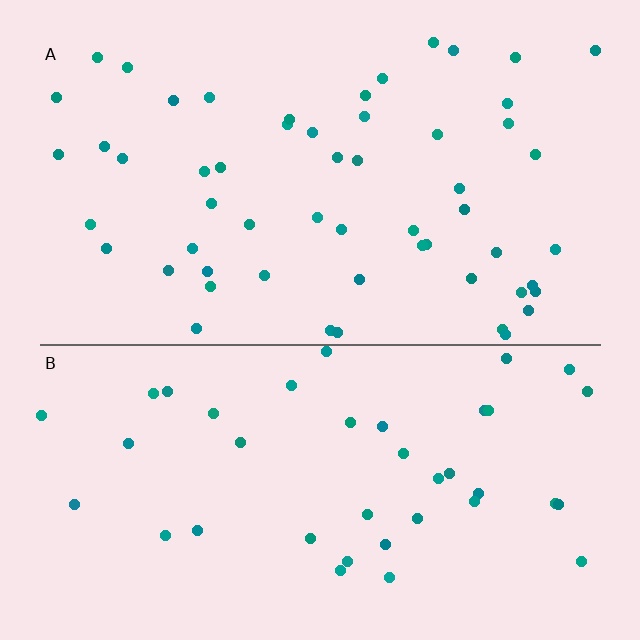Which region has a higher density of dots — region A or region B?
A (the top).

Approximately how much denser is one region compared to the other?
Approximately 1.4× — region A over region B.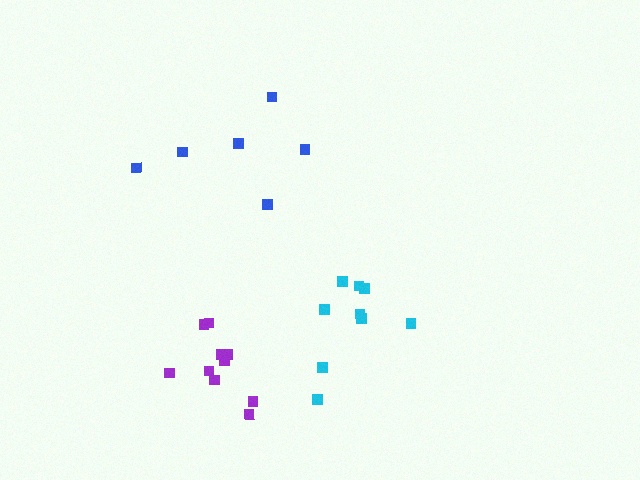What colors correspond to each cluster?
The clusters are colored: purple, blue, cyan.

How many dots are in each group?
Group 1: 10 dots, Group 2: 6 dots, Group 3: 9 dots (25 total).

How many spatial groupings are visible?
There are 3 spatial groupings.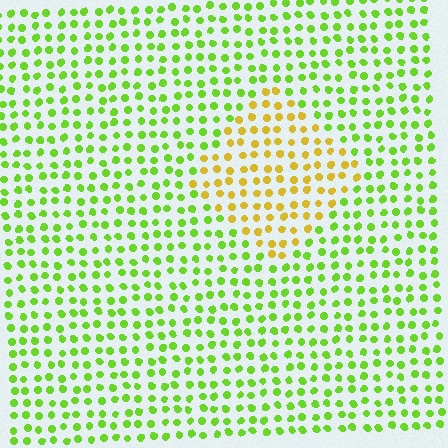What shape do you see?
I see a diamond.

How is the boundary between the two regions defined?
The boundary is defined purely by a slight shift in hue (about 48 degrees). Spacing, size, and orientation are identical on both sides.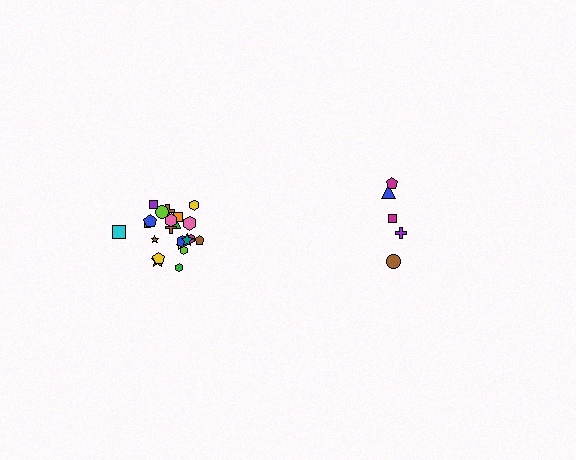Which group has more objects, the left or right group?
The left group.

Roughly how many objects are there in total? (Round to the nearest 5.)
Roughly 25 objects in total.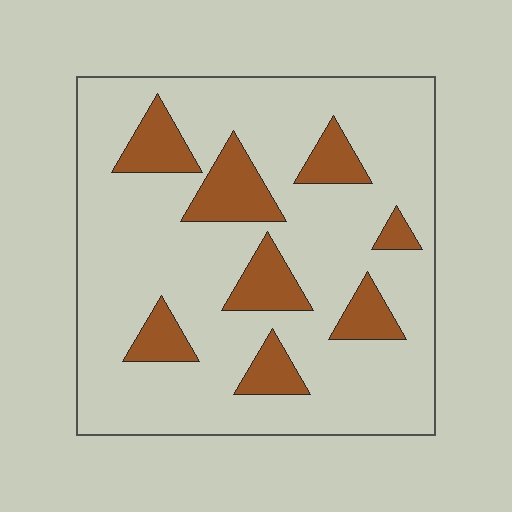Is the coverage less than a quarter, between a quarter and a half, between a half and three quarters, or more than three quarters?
Less than a quarter.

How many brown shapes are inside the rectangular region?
8.